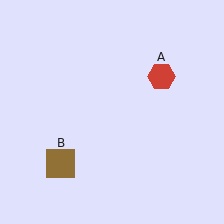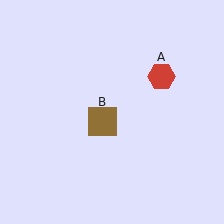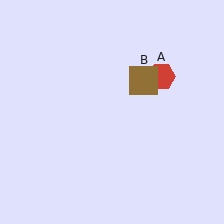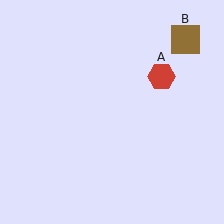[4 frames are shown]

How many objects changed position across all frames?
1 object changed position: brown square (object B).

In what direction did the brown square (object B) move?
The brown square (object B) moved up and to the right.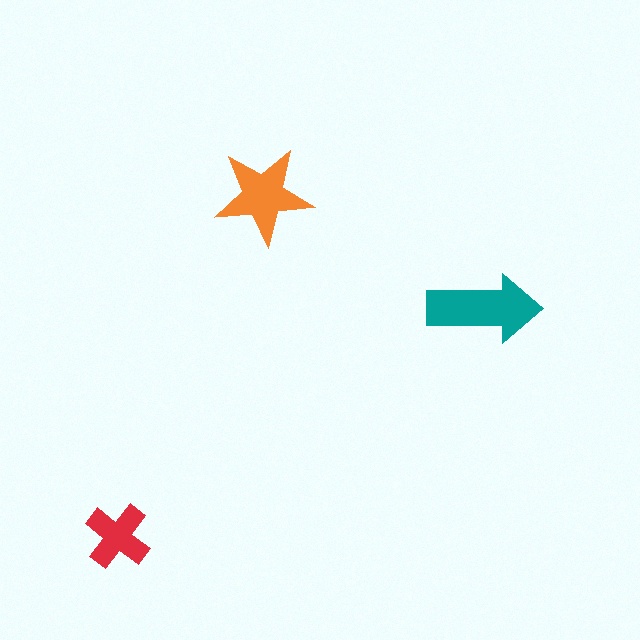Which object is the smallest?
The red cross.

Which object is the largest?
The teal arrow.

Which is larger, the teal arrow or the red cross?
The teal arrow.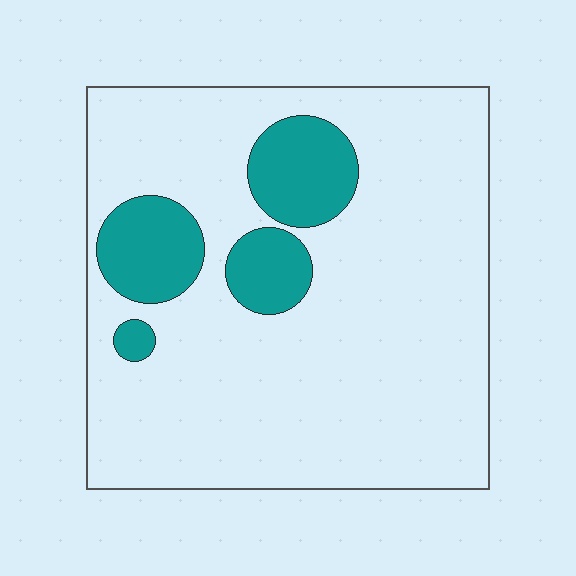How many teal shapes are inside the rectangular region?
4.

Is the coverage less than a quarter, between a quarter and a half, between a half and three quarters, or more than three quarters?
Less than a quarter.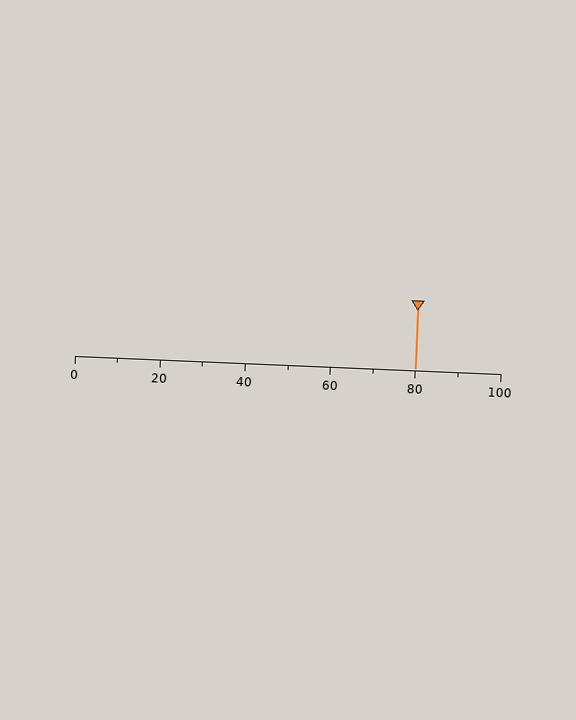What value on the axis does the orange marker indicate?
The marker indicates approximately 80.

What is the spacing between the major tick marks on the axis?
The major ticks are spaced 20 apart.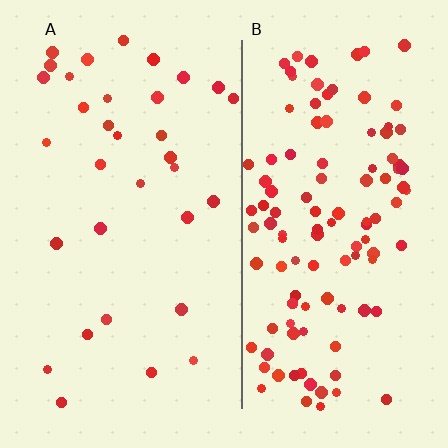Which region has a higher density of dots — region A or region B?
B (the right).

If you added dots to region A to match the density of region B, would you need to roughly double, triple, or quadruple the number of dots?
Approximately triple.